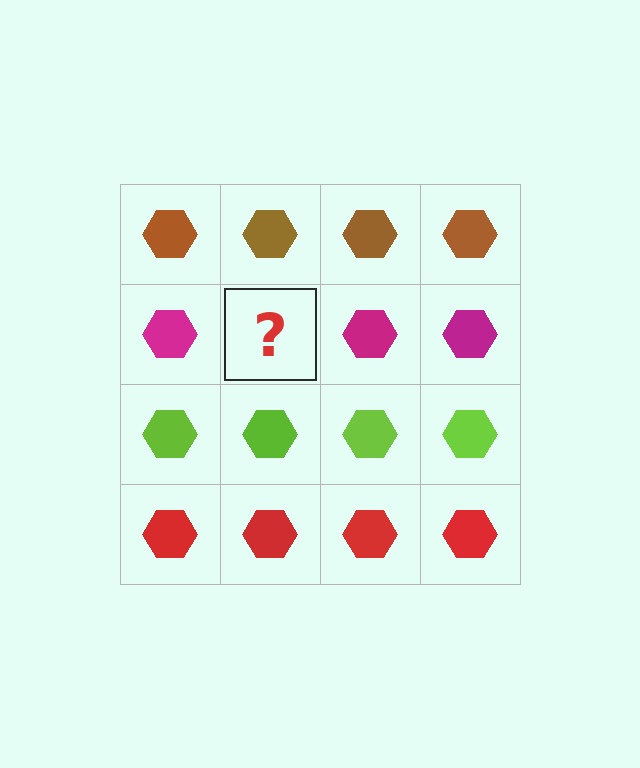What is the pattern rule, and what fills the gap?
The rule is that each row has a consistent color. The gap should be filled with a magenta hexagon.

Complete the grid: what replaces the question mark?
The question mark should be replaced with a magenta hexagon.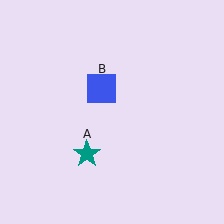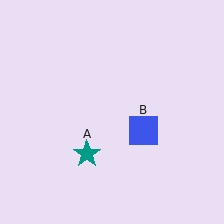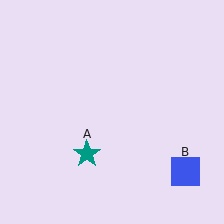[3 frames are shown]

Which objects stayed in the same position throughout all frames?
Teal star (object A) remained stationary.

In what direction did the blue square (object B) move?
The blue square (object B) moved down and to the right.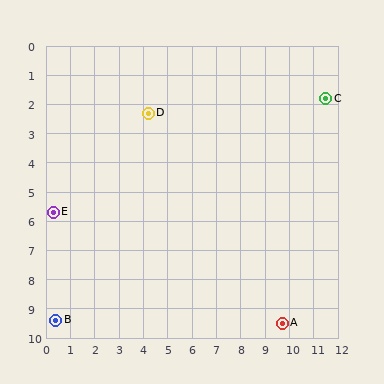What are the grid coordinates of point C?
Point C is at approximately (11.5, 1.8).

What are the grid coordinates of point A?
Point A is at approximately (9.7, 9.5).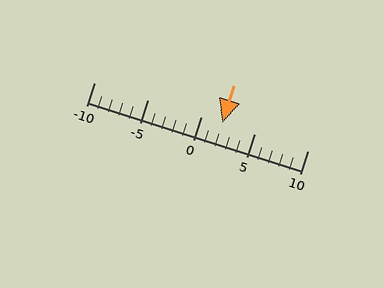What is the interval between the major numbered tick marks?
The major tick marks are spaced 5 units apart.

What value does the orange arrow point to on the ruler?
The orange arrow points to approximately 2.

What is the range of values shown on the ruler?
The ruler shows values from -10 to 10.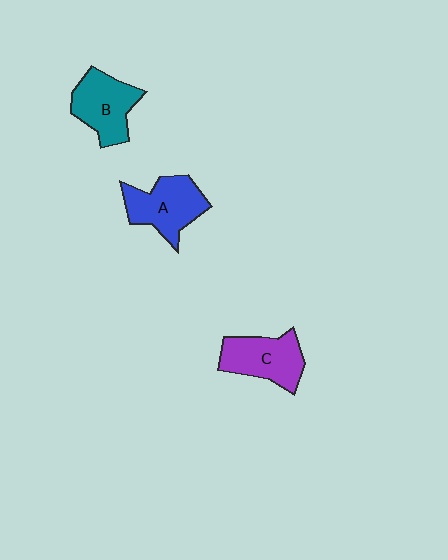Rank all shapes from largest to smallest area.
From largest to smallest: A (blue), C (purple), B (teal).